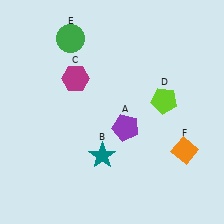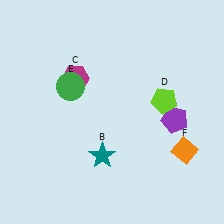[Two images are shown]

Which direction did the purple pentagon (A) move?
The purple pentagon (A) moved right.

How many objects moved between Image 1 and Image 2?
2 objects moved between the two images.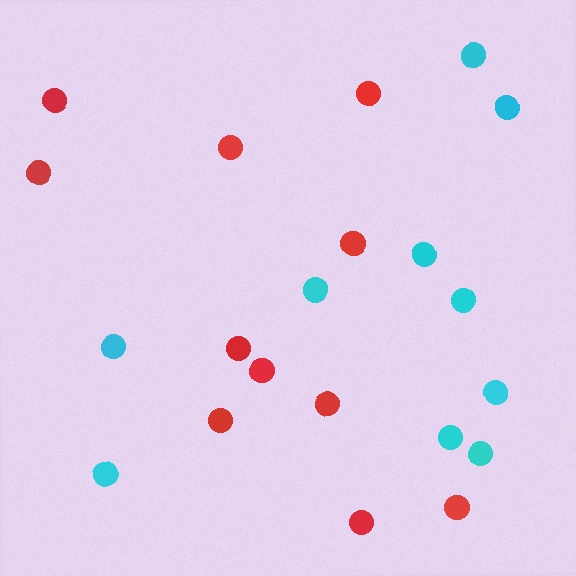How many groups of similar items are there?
There are 2 groups: one group of cyan circles (10) and one group of red circles (11).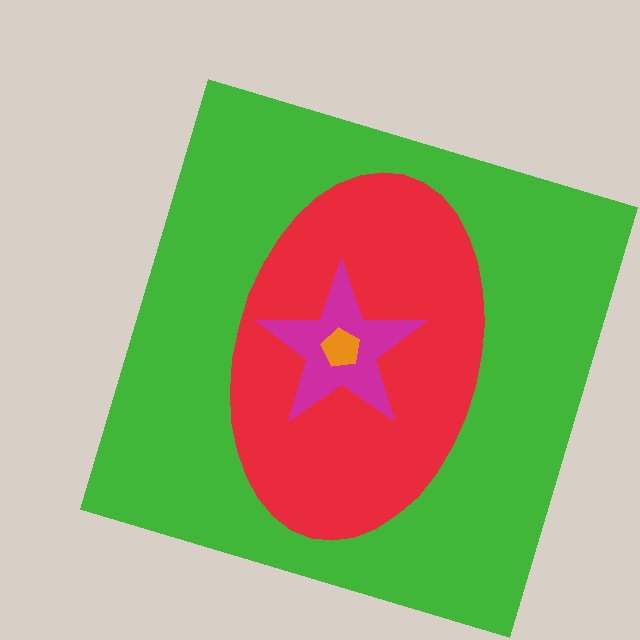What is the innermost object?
The orange pentagon.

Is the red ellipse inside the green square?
Yes.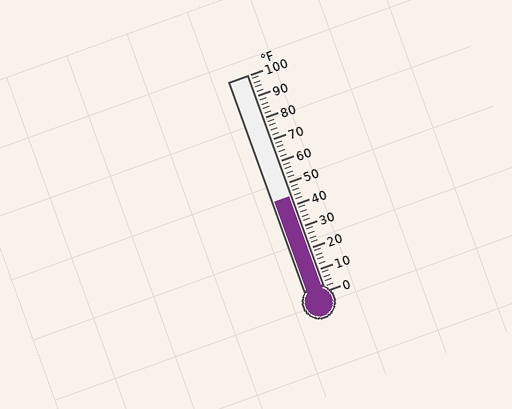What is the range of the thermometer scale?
The thermometer scale ranges from 0°F to 100°F.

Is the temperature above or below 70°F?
The temperature is below 70°F.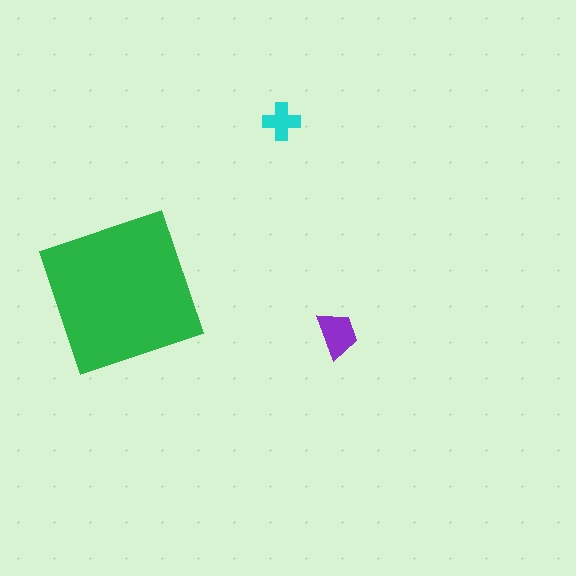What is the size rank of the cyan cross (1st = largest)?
3rd.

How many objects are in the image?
There are 3 objects in the image.